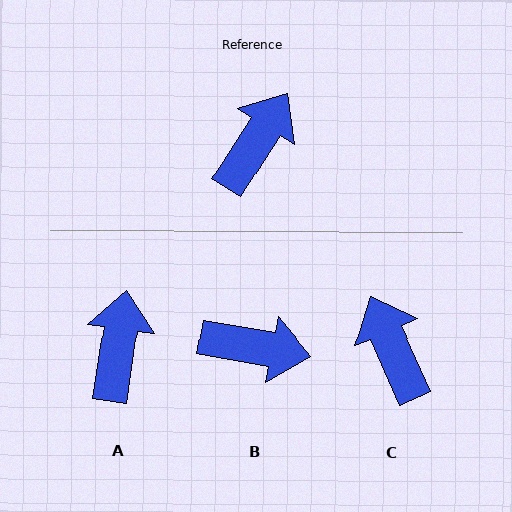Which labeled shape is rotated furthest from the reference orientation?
B, about 67 degrees away.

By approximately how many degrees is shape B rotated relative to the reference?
Approximately 67 degrees clockwise.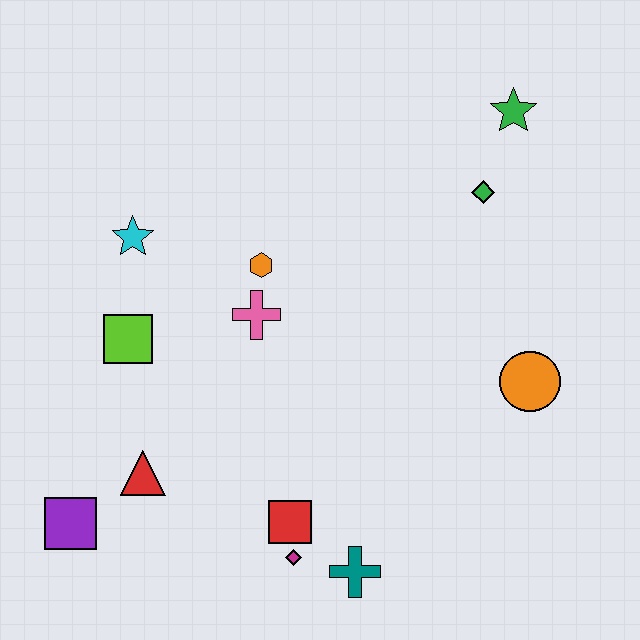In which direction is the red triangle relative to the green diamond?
The red triangle is to the left of the green diamond.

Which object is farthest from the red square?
The green star is farthest from the red square.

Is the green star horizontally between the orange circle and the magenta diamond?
Yes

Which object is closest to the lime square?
The cyan star is closest to the lime square.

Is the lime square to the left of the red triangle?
Yes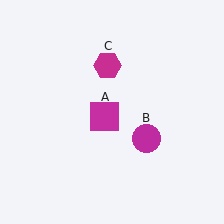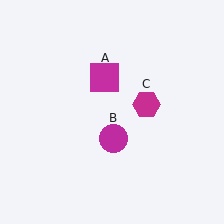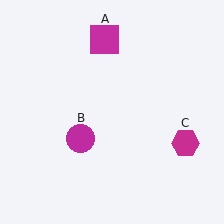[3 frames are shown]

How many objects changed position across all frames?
3 objects changed position: magenta square (object A), magenta circle (object B), magenta hexagon (object C).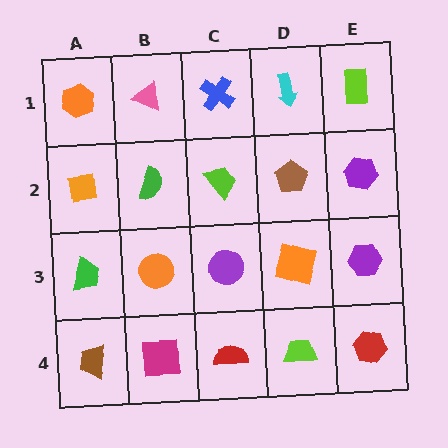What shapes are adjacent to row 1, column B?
A green semicircle (row 2, column B), an orange hexagon (row 1, column A), a blue cross (row 1, column C).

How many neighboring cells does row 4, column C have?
3.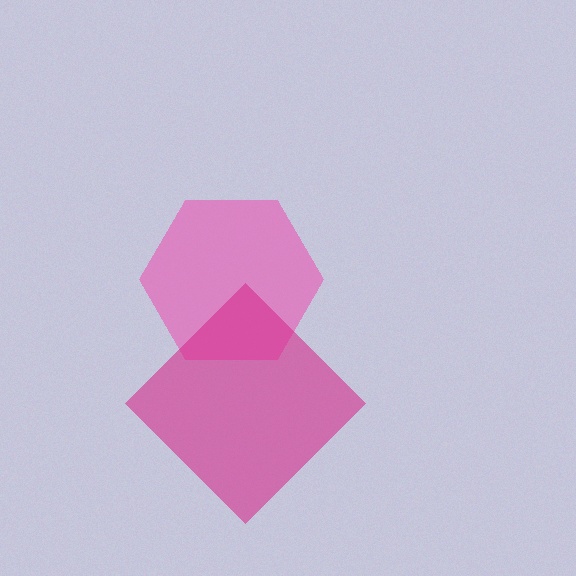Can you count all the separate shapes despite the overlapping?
Yes, there are 2 separate shapes.